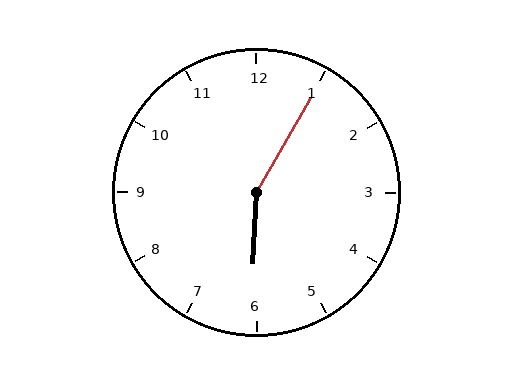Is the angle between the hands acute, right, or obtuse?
It is obtuse.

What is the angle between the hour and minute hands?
Approximately 152 degrees.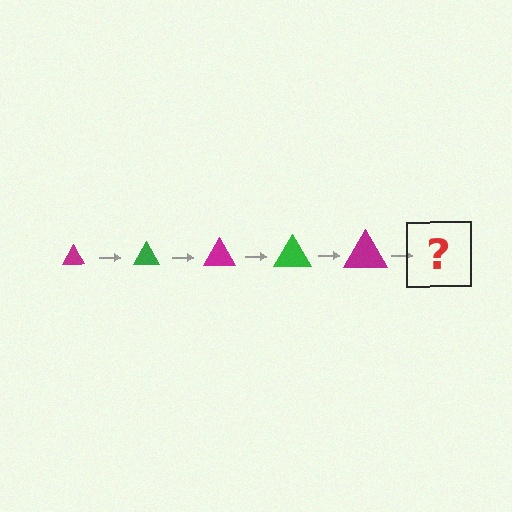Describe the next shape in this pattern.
It should be a green triangle, larger than the previous one.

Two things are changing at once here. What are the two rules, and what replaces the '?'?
The two rules are that the triangle grows larger each step and the color cycles through magenta and green. The '?' should be a green triangle, larger than the previous one.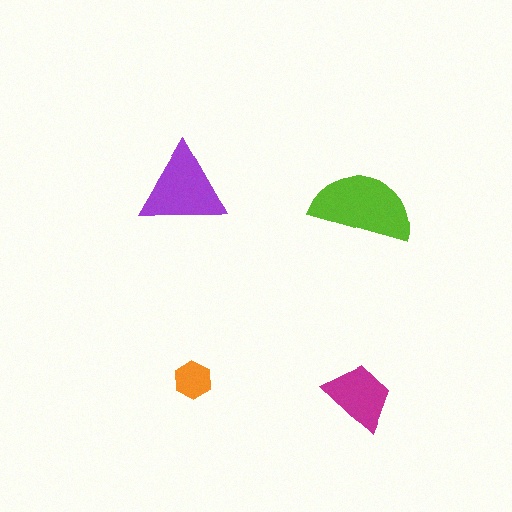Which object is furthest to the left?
The purple triangle is leftmost.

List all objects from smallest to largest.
The orange hexagon, the magenta trapezoid, the purple triangle, the lime semicircle.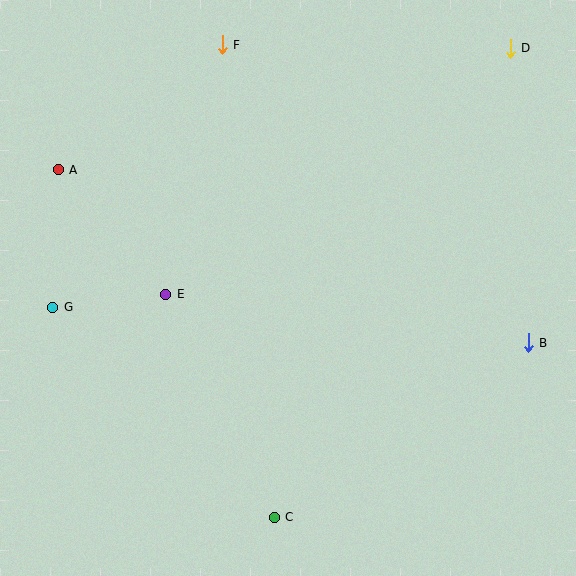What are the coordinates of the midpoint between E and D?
The midpoint between E and D is at (338, 171).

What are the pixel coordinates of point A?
Point A is at (58, 170).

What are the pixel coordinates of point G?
Point G is at (53, 307).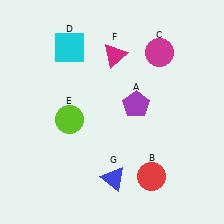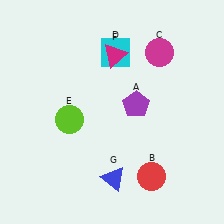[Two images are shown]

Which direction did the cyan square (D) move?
The cyan square (D) moved right.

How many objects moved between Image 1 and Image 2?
1 object moved between the two images.